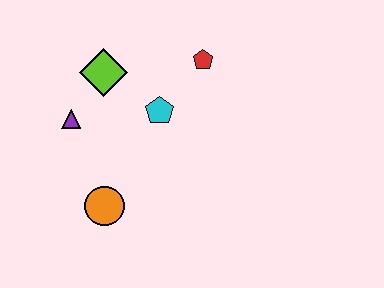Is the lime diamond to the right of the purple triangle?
Yes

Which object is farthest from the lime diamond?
The orange circle is farthest from the lime diamond.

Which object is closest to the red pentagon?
The cyan pentagon is closest to the red pentagon.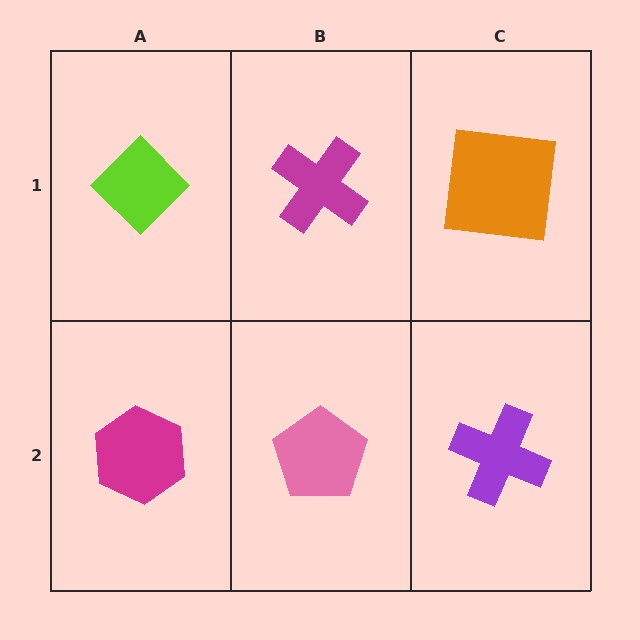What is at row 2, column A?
A magenta hexagon.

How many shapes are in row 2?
3 shapes.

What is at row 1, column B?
A magenta cross.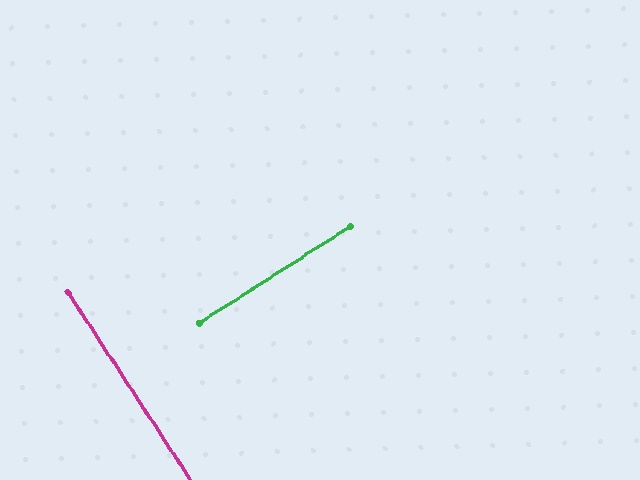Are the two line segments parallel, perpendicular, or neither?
Perpendicular — they meet at approximately 89°.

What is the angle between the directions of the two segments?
Approximately 89 degrees.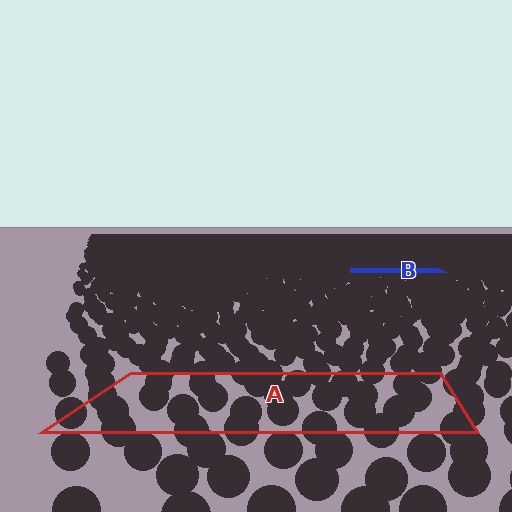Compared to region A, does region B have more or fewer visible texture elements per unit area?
Region B has more texture elements per unit area — they are packed more densely because it is farther away.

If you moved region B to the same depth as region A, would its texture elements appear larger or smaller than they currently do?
They would appear larger. At a closer depth, the same texture elements are projected at a bigger on-screen size.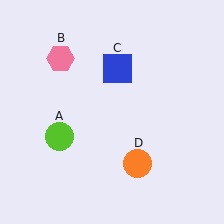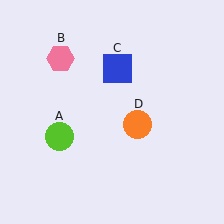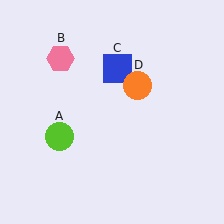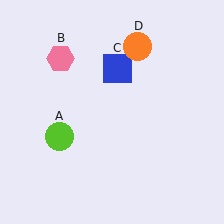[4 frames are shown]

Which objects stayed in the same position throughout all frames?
Lime circle (object A) and pink hexagon (object B) and blue square (object C) remained stationary.